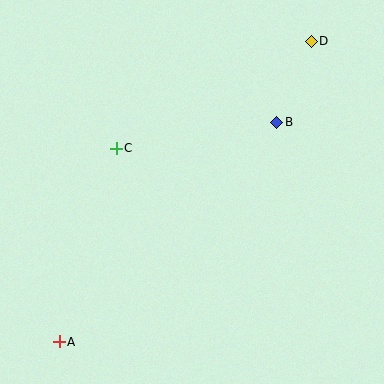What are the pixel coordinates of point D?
Point D is at (311, 41).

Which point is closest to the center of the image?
Point C at (116, 148) is closest to the center.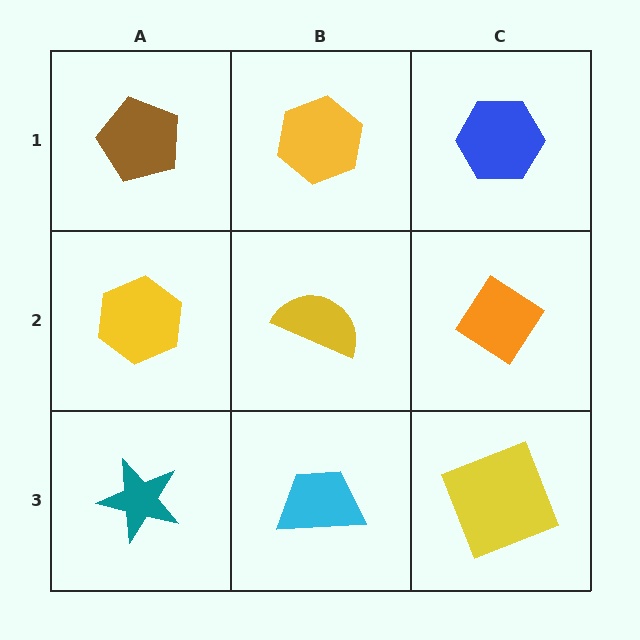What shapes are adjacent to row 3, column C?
An orange diamond (row 2, column C), a cyan trapezoid (row 3, column B).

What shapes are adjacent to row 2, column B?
A yellow hexagon (row 1, column B), a cyan trapezoid (row 3, column B), a yellow hexagon (row 2, column A), an orange diamond (row 2, column C).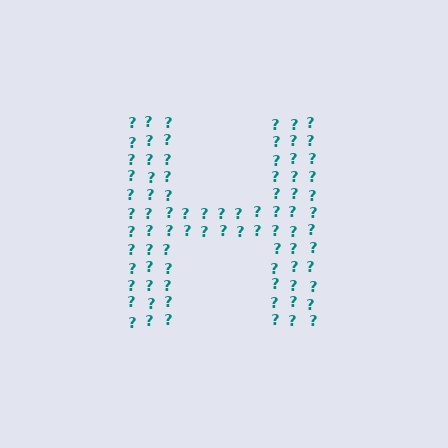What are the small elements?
The small elements are question marks.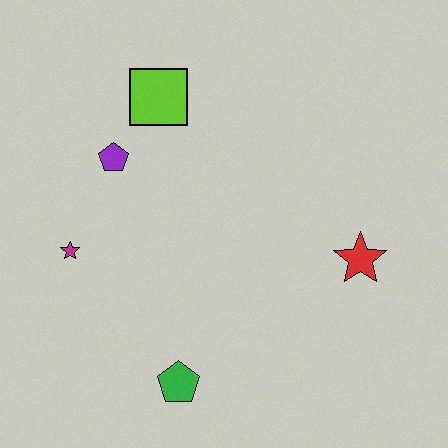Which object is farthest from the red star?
The magenta star is farthest from the red star.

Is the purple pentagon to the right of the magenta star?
Yes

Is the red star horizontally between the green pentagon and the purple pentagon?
No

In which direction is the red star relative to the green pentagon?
The red star is to the right of the green pentagon.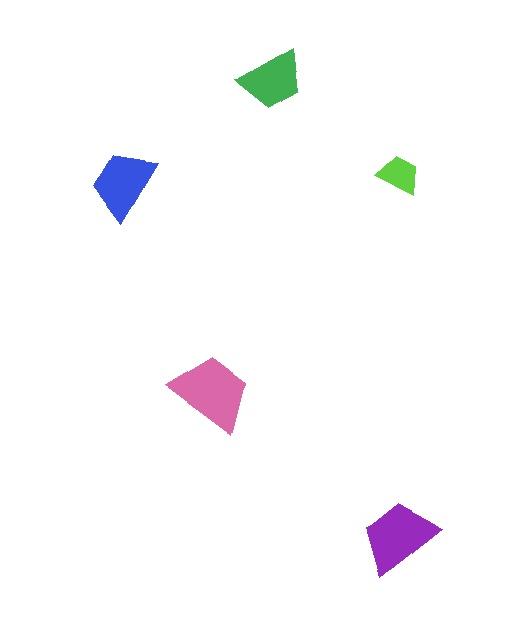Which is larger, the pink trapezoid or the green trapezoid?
The pink one.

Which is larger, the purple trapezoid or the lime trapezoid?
The purple one.